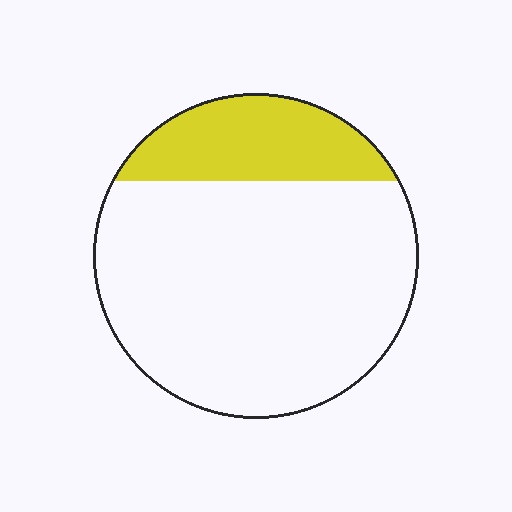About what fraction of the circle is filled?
About one fifth (1/5).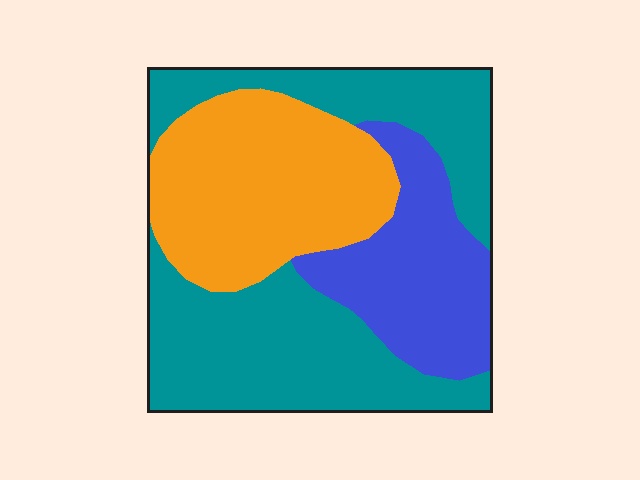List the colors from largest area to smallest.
From largest to smallest: teal, orange, blue.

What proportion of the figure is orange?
Orange covers 31% of the figure.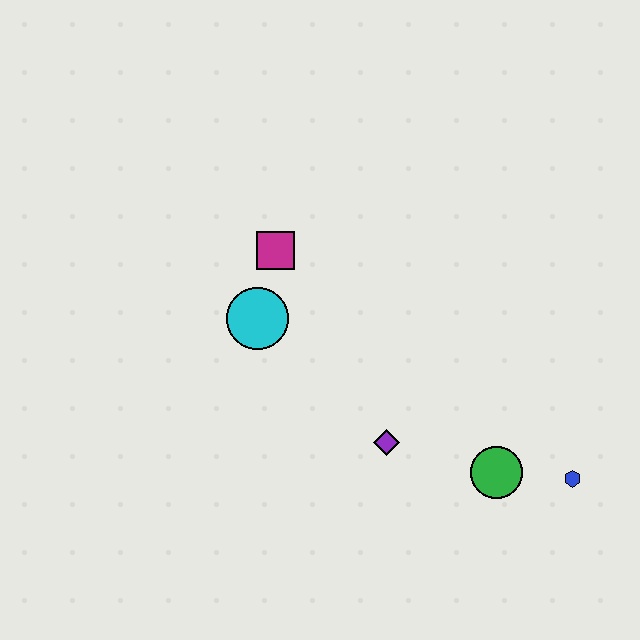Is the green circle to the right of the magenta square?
Yes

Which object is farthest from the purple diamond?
The magenta square is farthest from the purple diamond.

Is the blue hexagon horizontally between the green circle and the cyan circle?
No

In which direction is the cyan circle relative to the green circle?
The cyan circle is to the left of the green circle.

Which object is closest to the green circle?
The blue hexagon is closest to the green circle.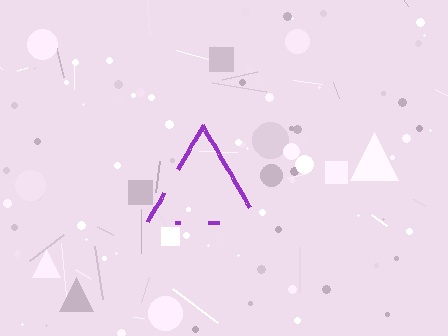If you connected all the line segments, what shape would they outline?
They would outline a triangle.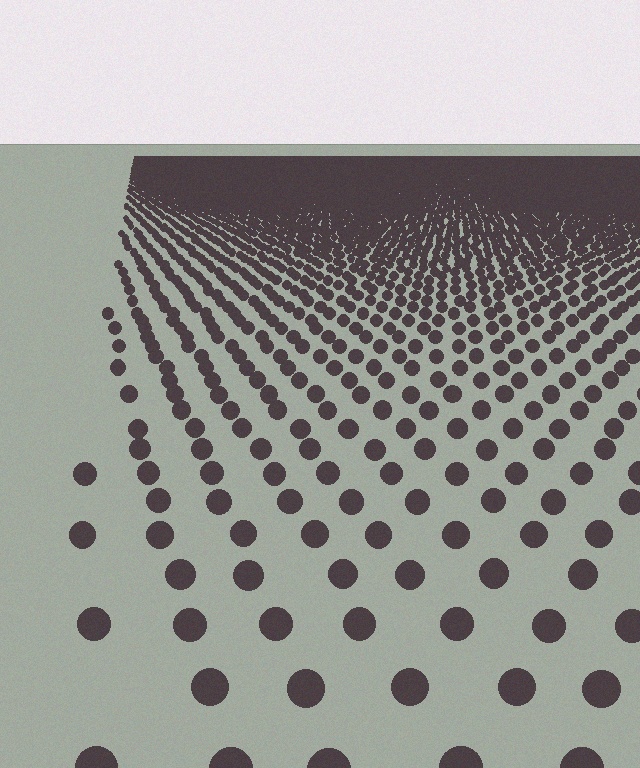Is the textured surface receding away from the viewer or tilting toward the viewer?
The surface is receding away from the viewer. Texture elements get smaller and denser toward the top.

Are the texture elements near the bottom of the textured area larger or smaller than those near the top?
Larger. Near the bottom, elements are closer to the viewer and appear at a bigger on-screen size.